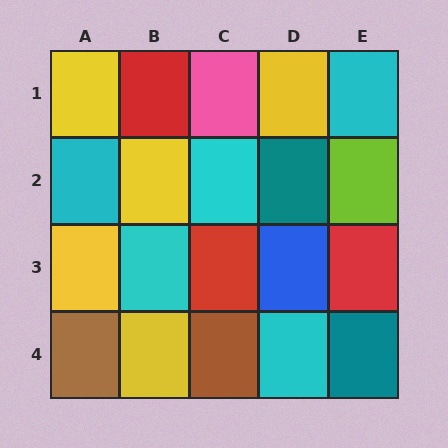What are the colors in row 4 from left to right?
Brown, yellow, brown, cyan, teal.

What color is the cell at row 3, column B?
Cyan.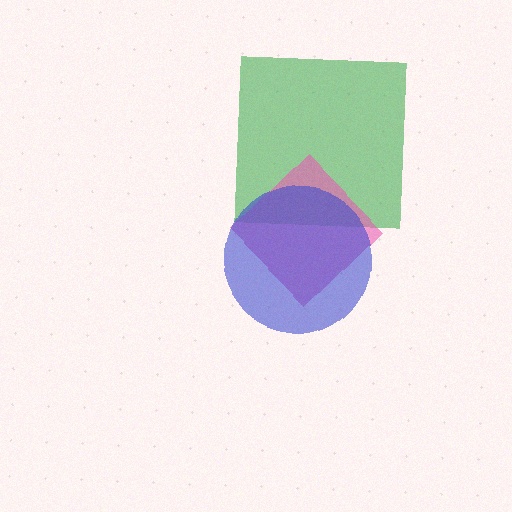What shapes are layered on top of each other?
The layered shapes are: a green square, a pink diamond, a blue circle.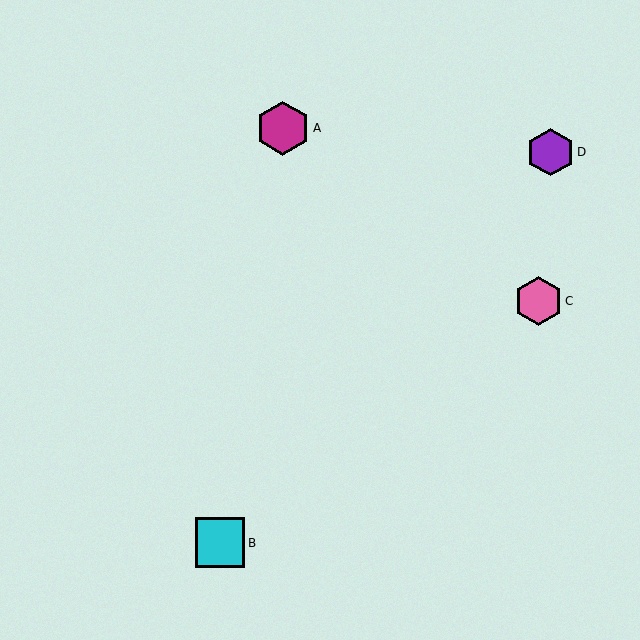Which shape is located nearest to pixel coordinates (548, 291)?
The pink hexagon (labeled C) at (538, 301) is nearest to that location.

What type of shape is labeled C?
Shape C is a pink hexagon.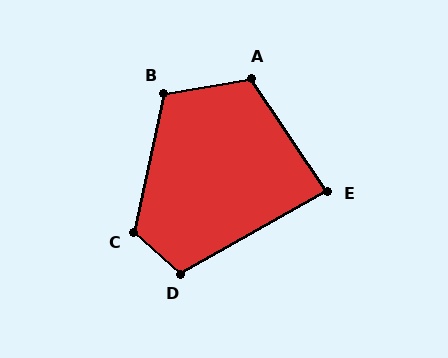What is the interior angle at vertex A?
Approximately 114 degrees (obtuse).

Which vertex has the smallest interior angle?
E, at approximately 86 degrees.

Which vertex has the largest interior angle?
C, at approximately 120 degrees.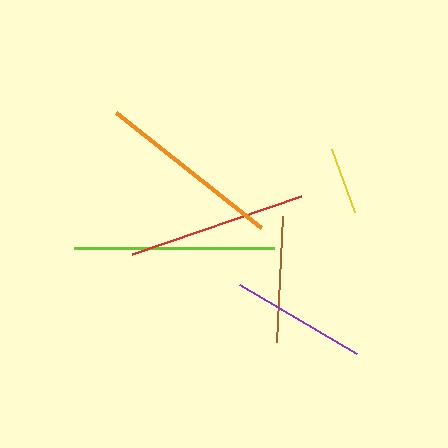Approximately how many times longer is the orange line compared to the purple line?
The orange line is approximately 1.4 times the length of the purple line.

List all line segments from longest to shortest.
From longest to shortest: lime, orange, red, purple, brown, yellow.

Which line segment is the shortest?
The yellow line is the shortest at approximately 67 pixels.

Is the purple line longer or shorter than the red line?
The red line is longer than the purple line.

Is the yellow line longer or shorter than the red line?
The red line is longer than the yellow line.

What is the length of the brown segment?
The brown segment is approximately 126 pixels long.